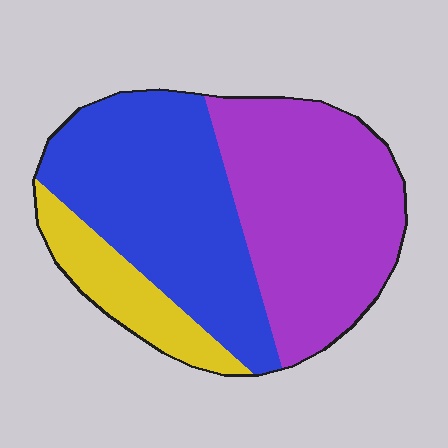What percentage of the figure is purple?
Purple takes up between a third and a half of the figure.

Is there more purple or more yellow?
Purple.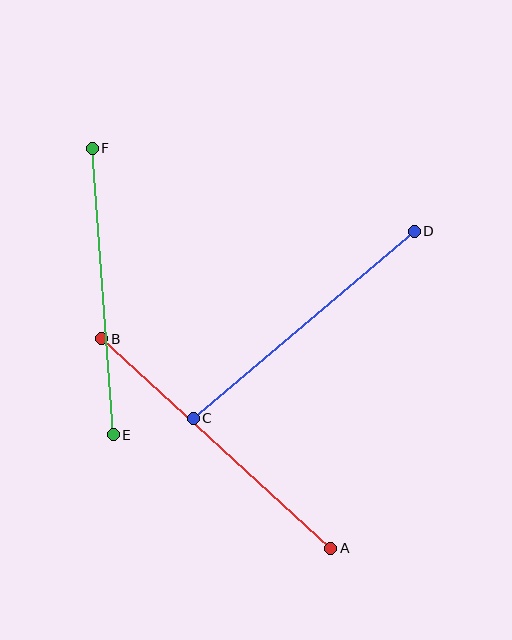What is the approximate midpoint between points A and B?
The midpoint is at approximately (216, 444) pixels.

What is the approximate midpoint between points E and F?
The midpoint is at approximately (103, 292) pixels.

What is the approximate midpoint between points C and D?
The midpoint is at approximately (304, 325) pixels.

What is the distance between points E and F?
The distance is approximately 287 pixels.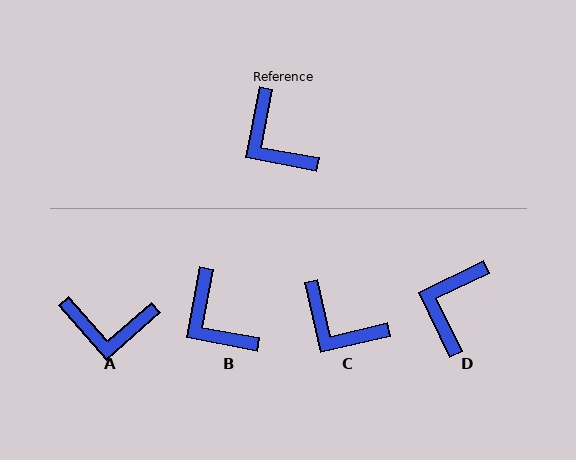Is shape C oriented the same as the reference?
No, it is off by about 24 degrees.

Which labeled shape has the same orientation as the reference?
B.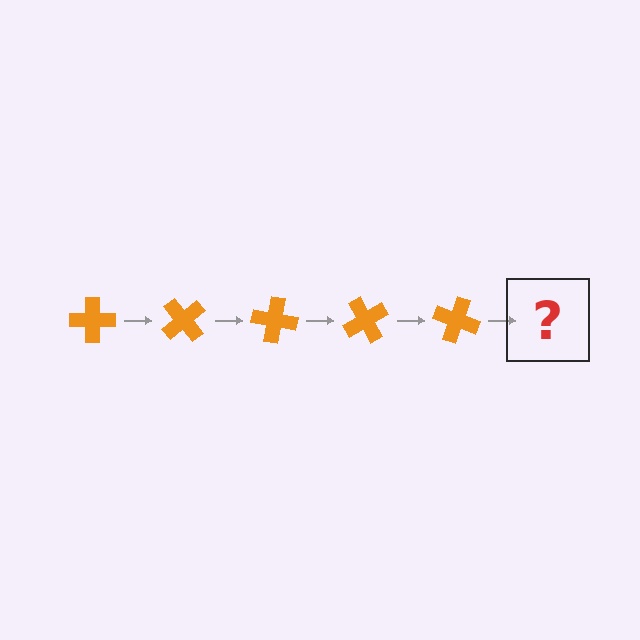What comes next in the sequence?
The next element should be an orange cross rotated 250 degrees.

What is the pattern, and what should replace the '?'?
The pattern is that the cross rotates 50 degrees each step. The '?' should be an orange cross rotated 250 degrees.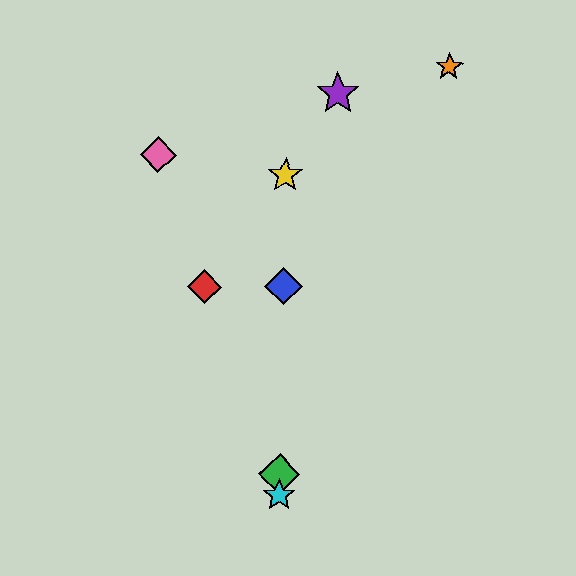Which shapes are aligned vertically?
The blue diamond, the green diamond, the yellow star, the cyan star are aligned vertically.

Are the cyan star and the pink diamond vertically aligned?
No, the cyan star is at x≈279 and the pink diamond is at x≈158.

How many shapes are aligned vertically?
4 shapes (the blue diamond, the green diamond, the yellow star, the cyan star) are aligned vertically.